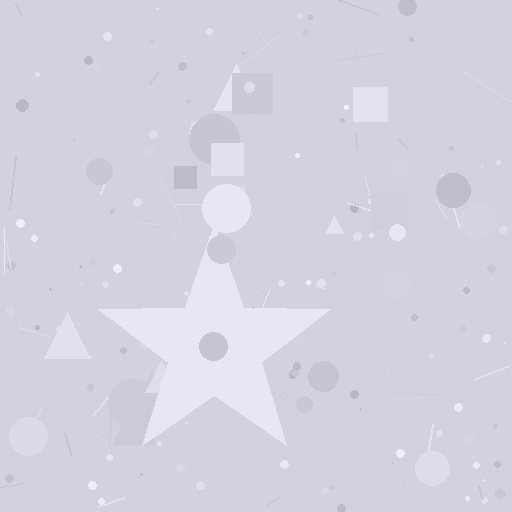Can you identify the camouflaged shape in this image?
The camouflaged shape is a star.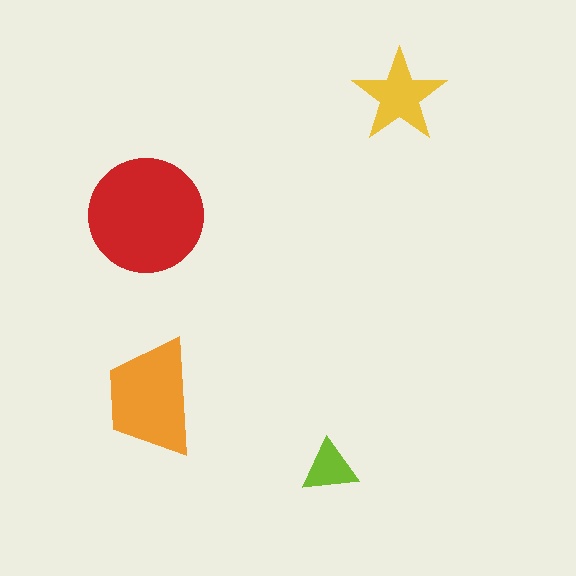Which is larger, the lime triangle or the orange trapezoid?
The orange trapezoid.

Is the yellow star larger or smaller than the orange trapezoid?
Smaller.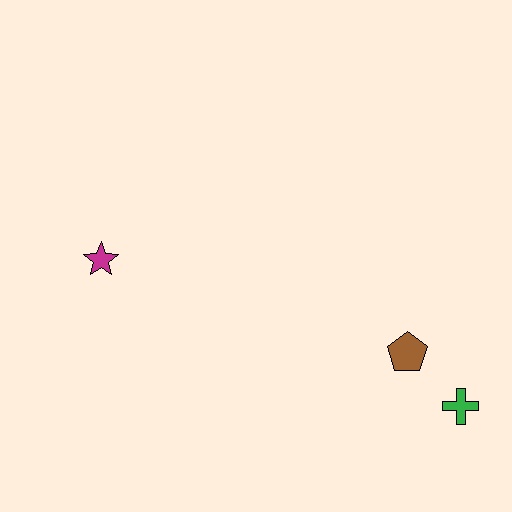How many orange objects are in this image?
There are no orange objects.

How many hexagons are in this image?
There are no hexagons.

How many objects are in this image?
There are 3 objects.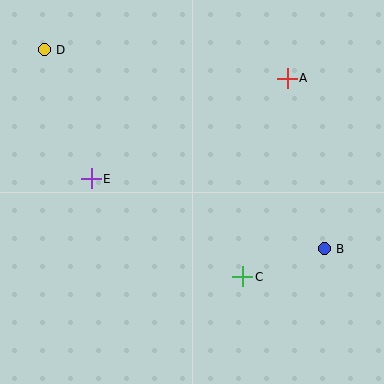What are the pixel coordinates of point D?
Point D is at (44, 50).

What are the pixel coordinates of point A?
Point A is at (287, 78).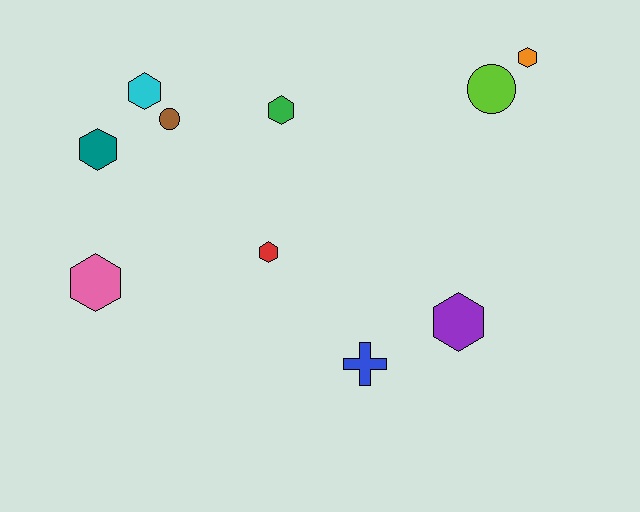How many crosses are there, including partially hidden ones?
There is 1 cross.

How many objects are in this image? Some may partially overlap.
There are 10 objects.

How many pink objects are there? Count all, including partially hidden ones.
There is 1 pink object.